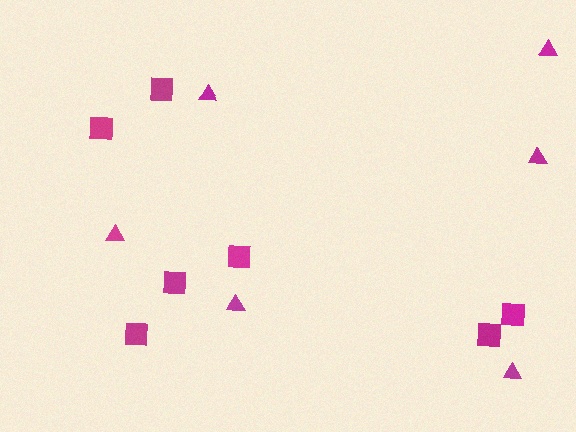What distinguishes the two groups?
There are 2 groups: one group of squares (7) and one group of triangles (6).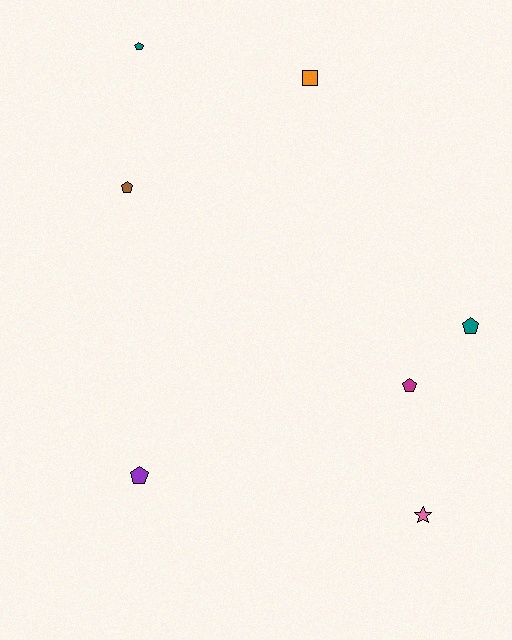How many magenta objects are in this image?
There is 1 magenta object.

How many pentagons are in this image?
There are 5 pentagons.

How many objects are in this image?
There are 7 objects.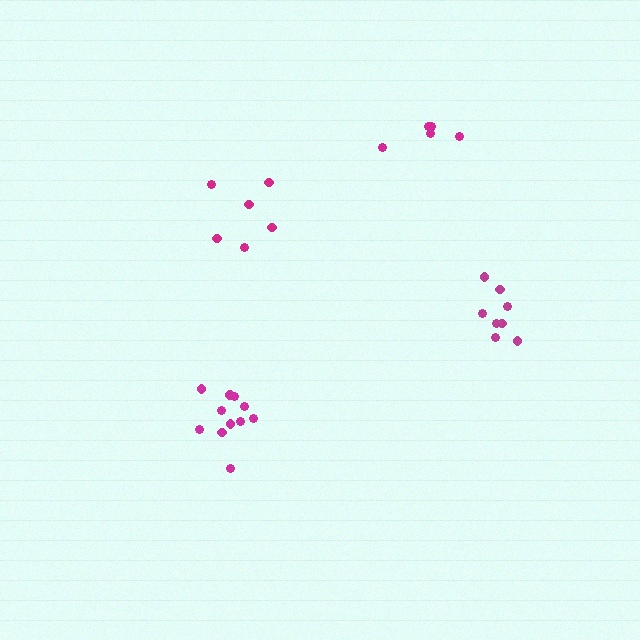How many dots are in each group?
Group 1: 11 dots, Group 2: 5 dots, Group 3: 6 dots, Group 4: 8 dots (30 total).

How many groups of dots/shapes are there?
There are 4 groups.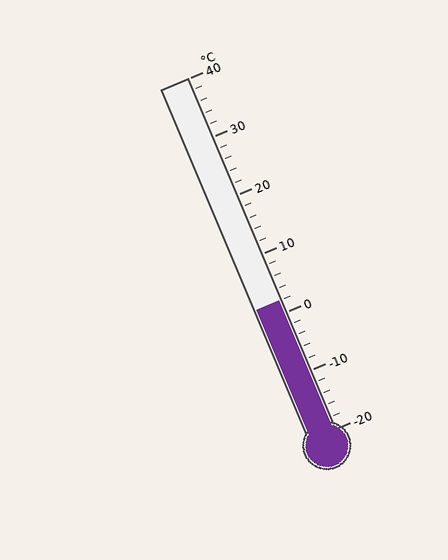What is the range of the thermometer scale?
The thermometer scale ranges from -20°C to 40°C.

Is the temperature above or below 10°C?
The temperature is below 10°C.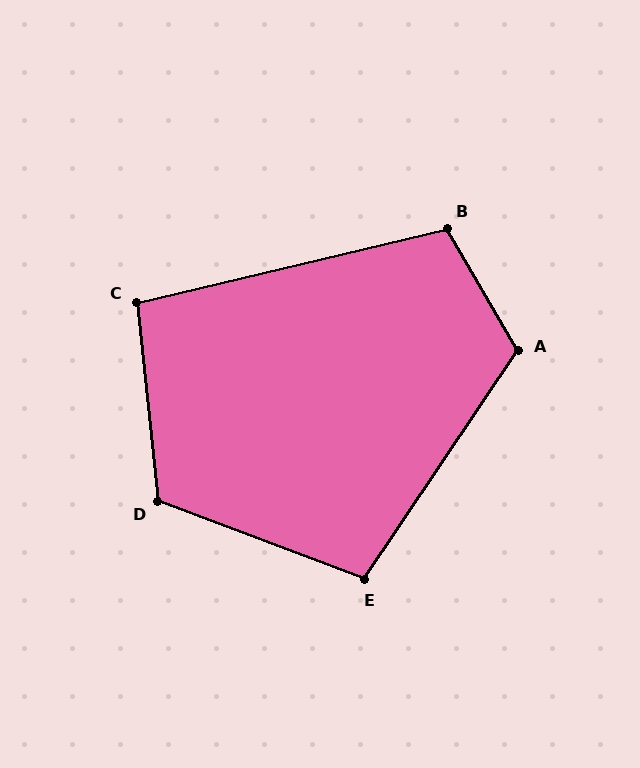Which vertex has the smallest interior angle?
C, at approximately 97 degrees.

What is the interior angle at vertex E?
Approximately 103 degrees (obtuse).